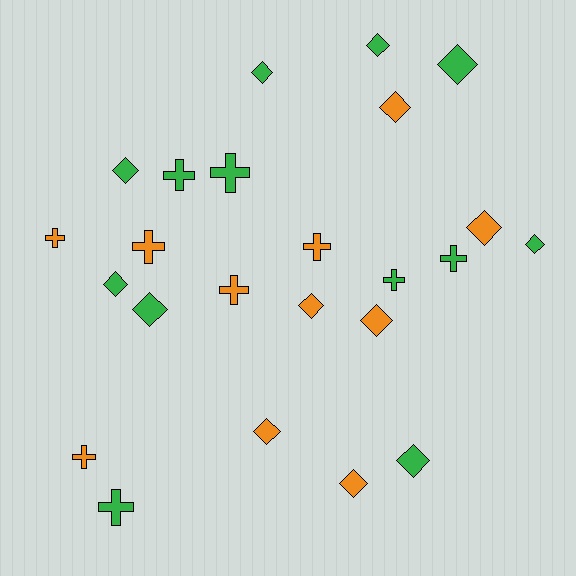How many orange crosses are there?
There are 5 orange crosses.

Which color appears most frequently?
Green, with 13 objects.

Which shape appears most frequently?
Diamond, with 14 objects.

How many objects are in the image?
There are 24 objects.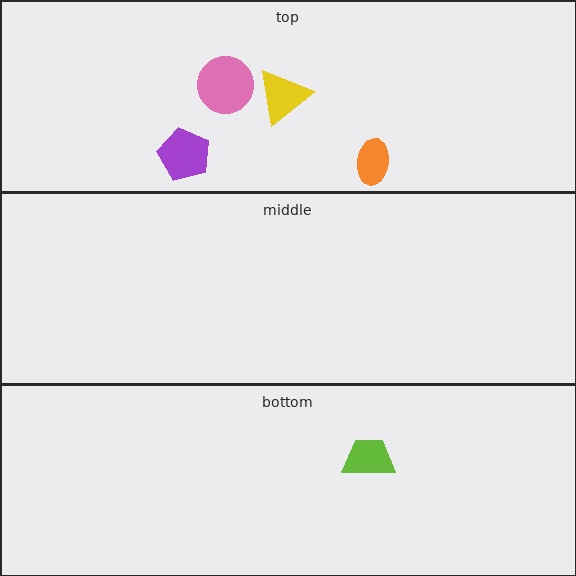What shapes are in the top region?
The pink circle, the yellow triangle, the purple pentagon, the orange ellipse.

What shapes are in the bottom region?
The lime trapezoid.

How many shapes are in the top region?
4.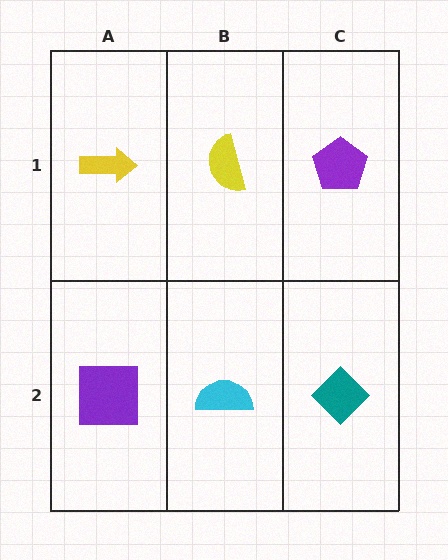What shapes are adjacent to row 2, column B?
A yellow semicircle (row 1, column B), a purple square (row 2, column A), a teal diamond (row 2, column C).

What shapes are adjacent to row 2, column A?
A yellow arrow (row 1, column A), a cyan semicircle (row 2, column B).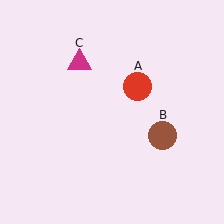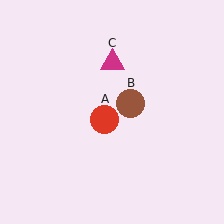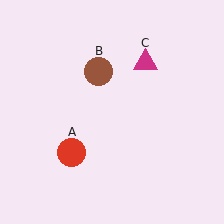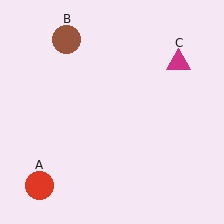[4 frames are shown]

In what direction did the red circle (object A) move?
The red circle (object A) moved down and to the left.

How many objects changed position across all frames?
3 objects changed position: red circle (object A), brown circle (object B), magenta triangle (object C).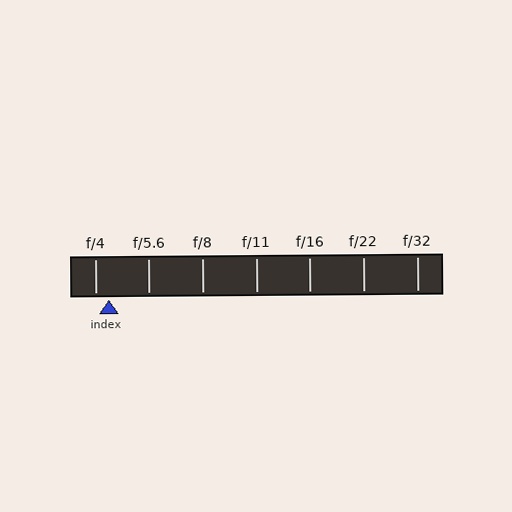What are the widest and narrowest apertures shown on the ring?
The widest aperture shown is f/4 and the narrowest is f/32.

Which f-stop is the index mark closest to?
The index mark is closest to f/4.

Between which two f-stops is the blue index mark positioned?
The index mark is between f/4 and f/5.6.